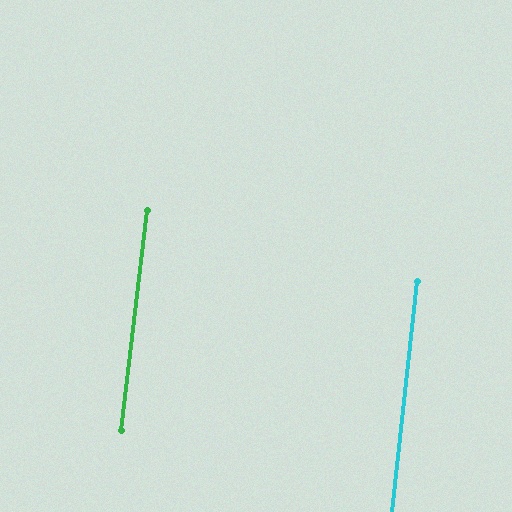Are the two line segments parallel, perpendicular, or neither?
Parallel — their directions differ by only 0.8°.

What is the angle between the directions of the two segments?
Approximately 1 degree.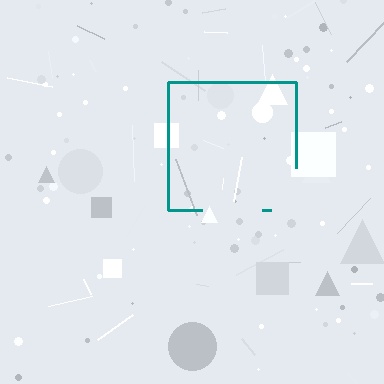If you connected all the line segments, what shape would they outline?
They would outline a square.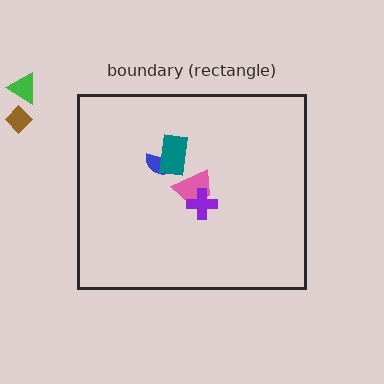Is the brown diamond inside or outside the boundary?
Outside.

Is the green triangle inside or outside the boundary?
Outside.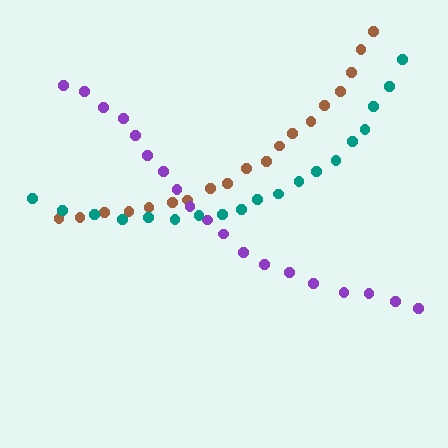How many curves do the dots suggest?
There are 3 distinct paths.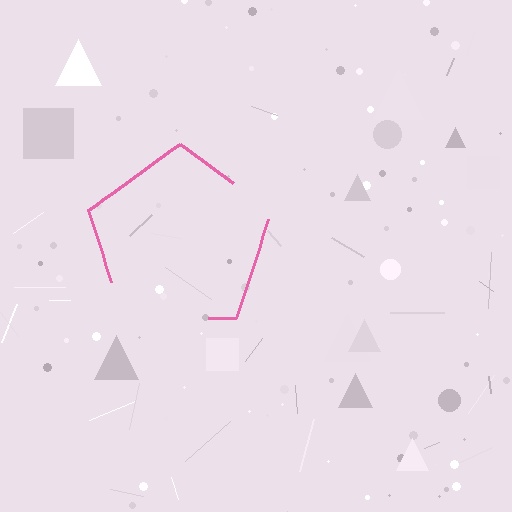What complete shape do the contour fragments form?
The contour fragments form a pentagon.